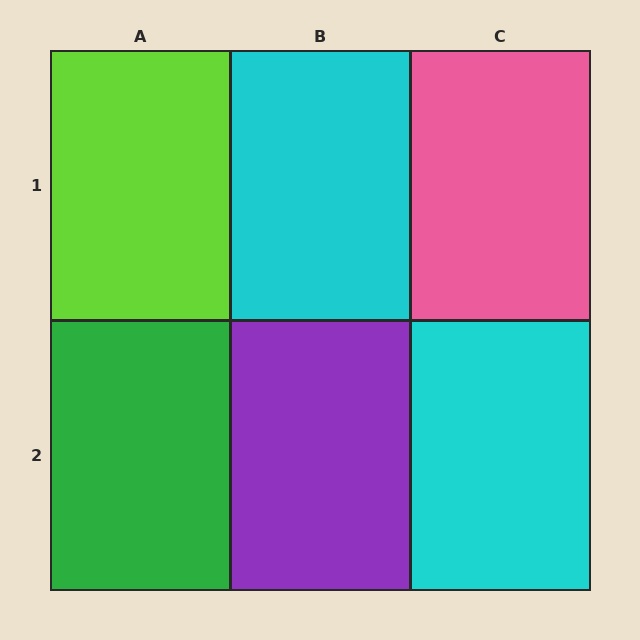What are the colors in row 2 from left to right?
Green, purple, cyan.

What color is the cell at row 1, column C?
Pink.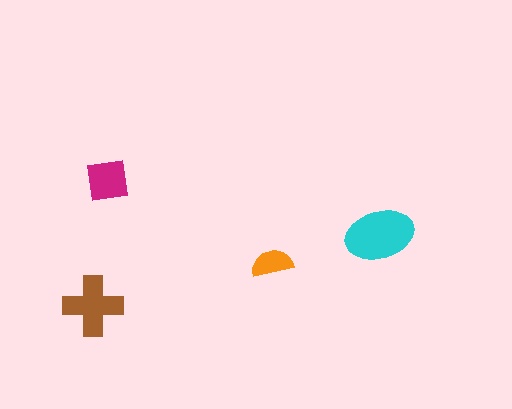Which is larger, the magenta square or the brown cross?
The brown cross.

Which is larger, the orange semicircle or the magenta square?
The magenta square.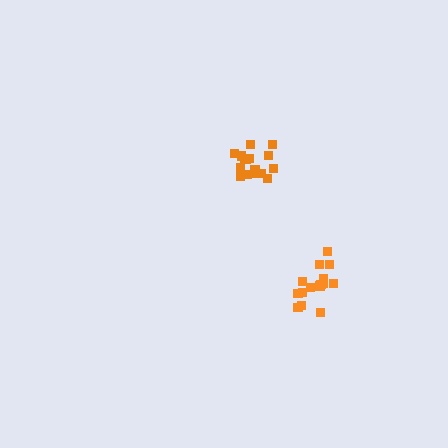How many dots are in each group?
Group 1: 16 dots, Group 2: 15 dots (31 total).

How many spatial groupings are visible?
There are 2 spatial groupings.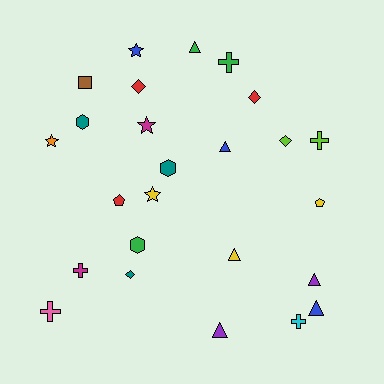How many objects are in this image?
There are 25 objects.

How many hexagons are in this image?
There are 3 hexagons.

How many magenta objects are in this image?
There are 2 magenta objects.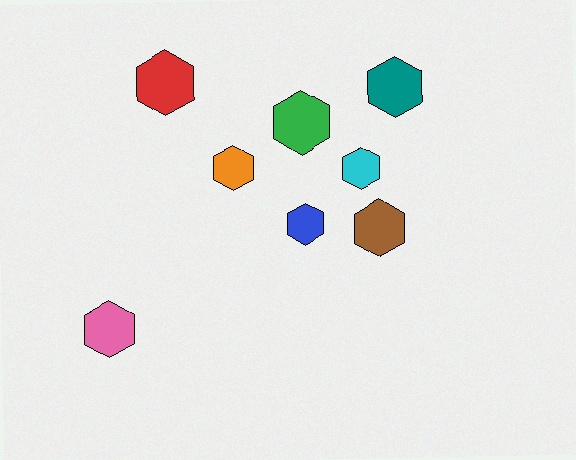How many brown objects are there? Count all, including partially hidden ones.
There is 1 brown object.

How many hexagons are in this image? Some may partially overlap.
There are 8 hexagons.